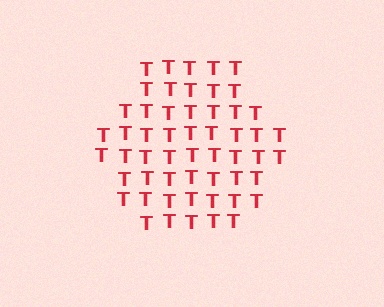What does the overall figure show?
The overall figure shows a hexagon.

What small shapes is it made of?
It is made of small letter T's.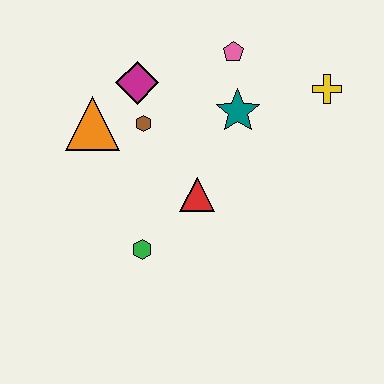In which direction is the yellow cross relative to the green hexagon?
The yellow cross is to the right of the green hexagon.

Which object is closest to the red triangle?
The green hexagon is closest to the red triangle.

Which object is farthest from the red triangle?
The yellow cross is farthest from the red triangle.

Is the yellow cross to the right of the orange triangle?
Yes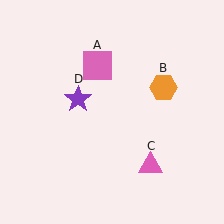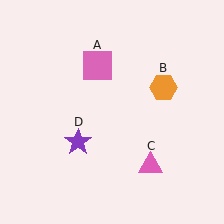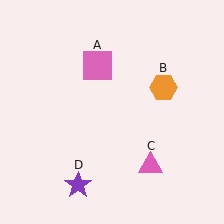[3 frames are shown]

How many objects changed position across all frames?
1 object changed position: purple star (object D).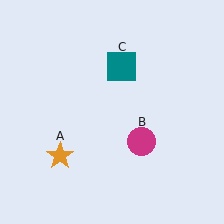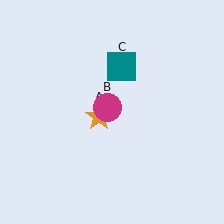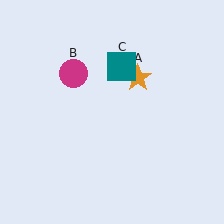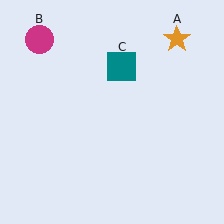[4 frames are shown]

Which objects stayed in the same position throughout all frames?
Teal square (object C) remained stationary.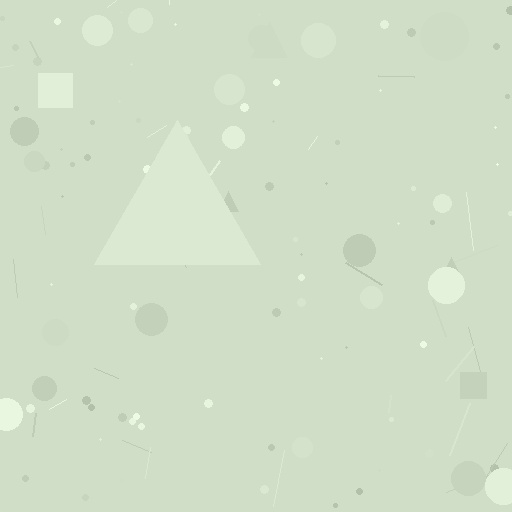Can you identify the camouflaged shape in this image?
The camouflaged shape is a triangle.